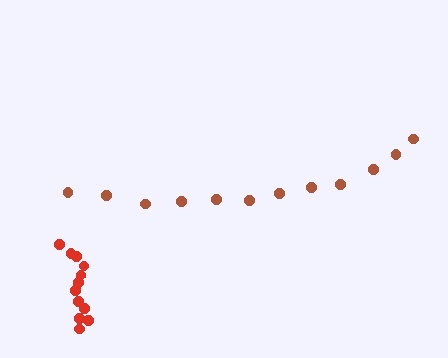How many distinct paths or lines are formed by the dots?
There are 2 distinct paths.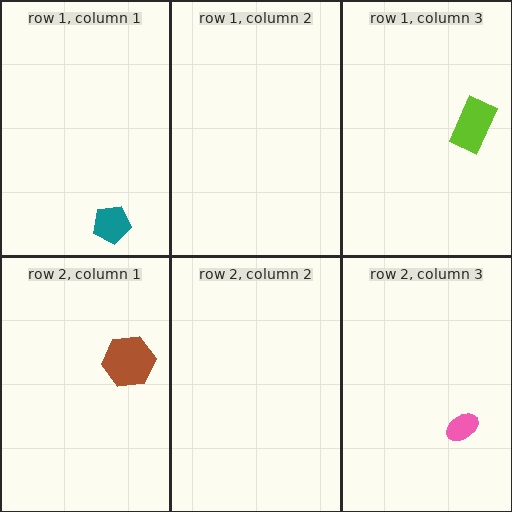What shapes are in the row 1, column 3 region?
The lime rectangle.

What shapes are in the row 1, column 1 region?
The teal pentagon.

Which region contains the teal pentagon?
The row 1, column 1 region.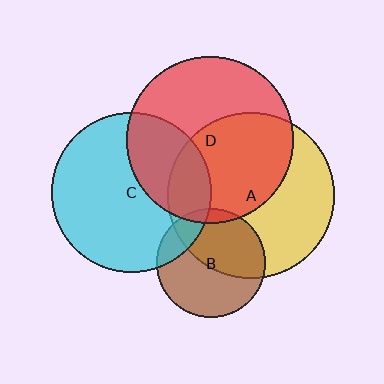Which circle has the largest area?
Circle D (red).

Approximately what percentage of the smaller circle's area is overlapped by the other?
Approximately 15%.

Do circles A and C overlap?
Yes.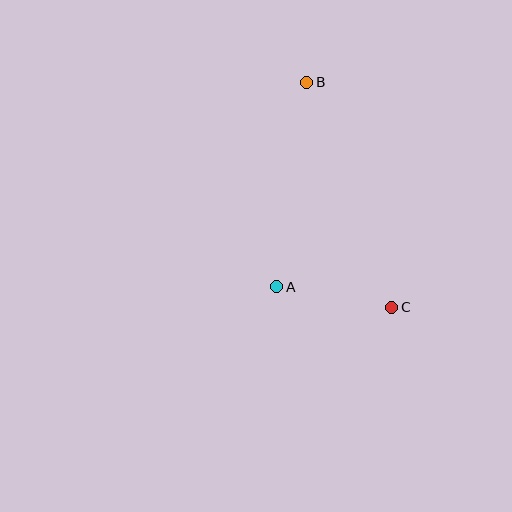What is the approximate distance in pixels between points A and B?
The distance between A and B is approximately 207 pixels.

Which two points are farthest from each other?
Points B and C are farthest from each other.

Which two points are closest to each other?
Points A and C are closest to each other.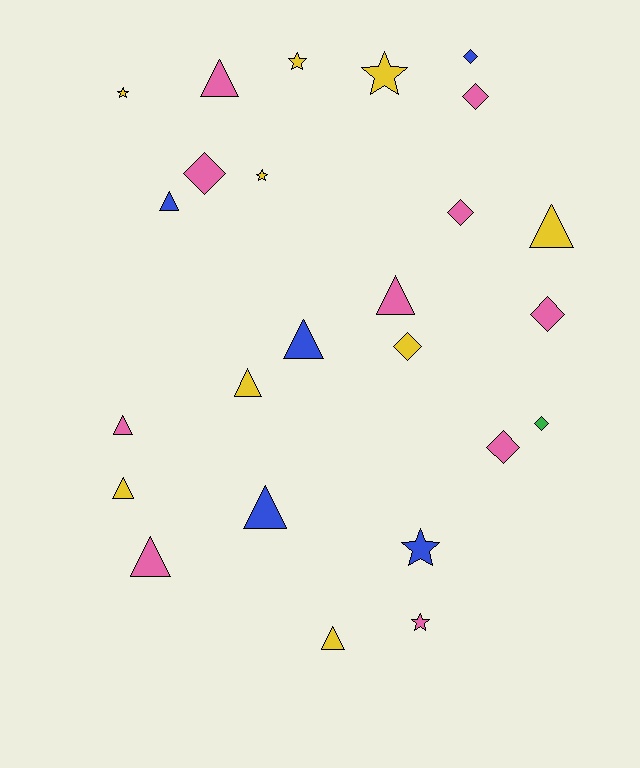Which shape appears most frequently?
Triangle, with 11 objects.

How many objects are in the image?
There are 25 objects.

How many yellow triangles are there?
There are 4 yellow triangles.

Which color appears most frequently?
Pink, with 10 objects.